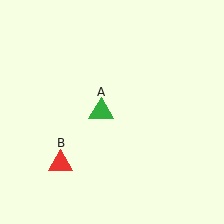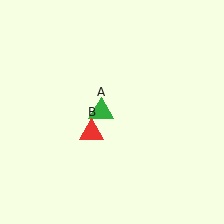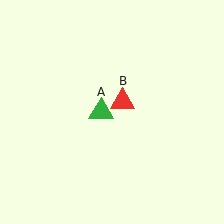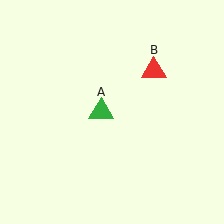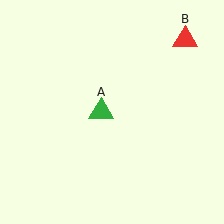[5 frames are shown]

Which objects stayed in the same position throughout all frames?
Green triangle (object A) remained stationary.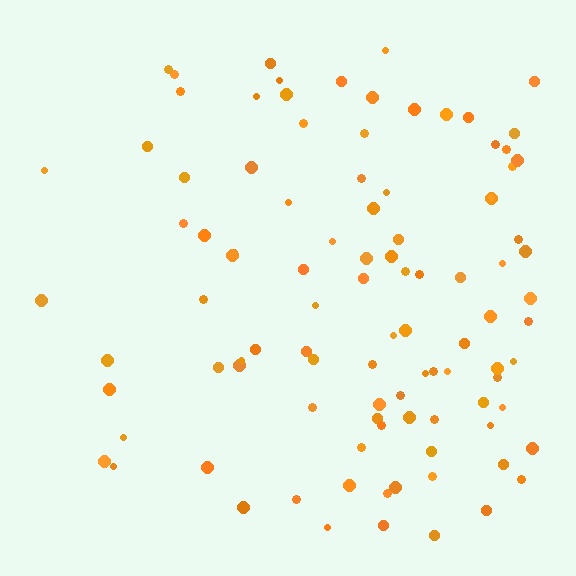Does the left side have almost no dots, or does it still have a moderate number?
Still a moderate number, just noticeably fewer than the right.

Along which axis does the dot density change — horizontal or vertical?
Horizontal.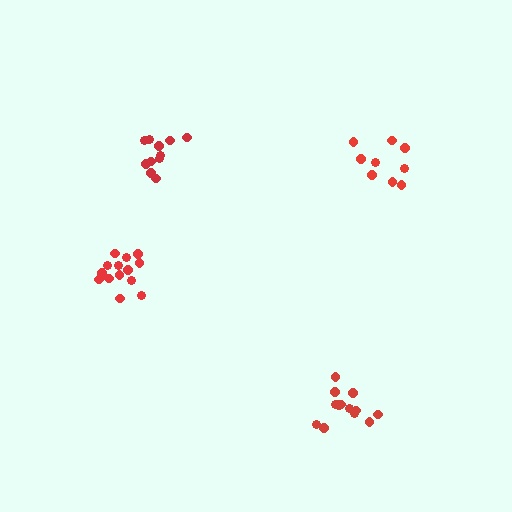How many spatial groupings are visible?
There are 4 spatial groupings.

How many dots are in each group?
Group 1: 14 dots, Group 2: 13 dots, Group 3: 11 dots, Group 4: 9 dots (47 total).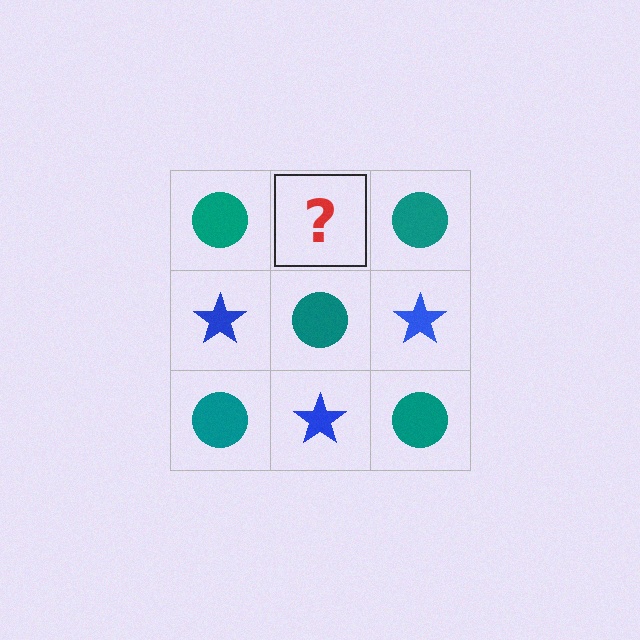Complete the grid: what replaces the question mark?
The question mark should be replaced with a blue star.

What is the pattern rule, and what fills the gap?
The rule is that it alternates teal circle and blue star in a checkerboard pattern. The gap should be filled with a blue star.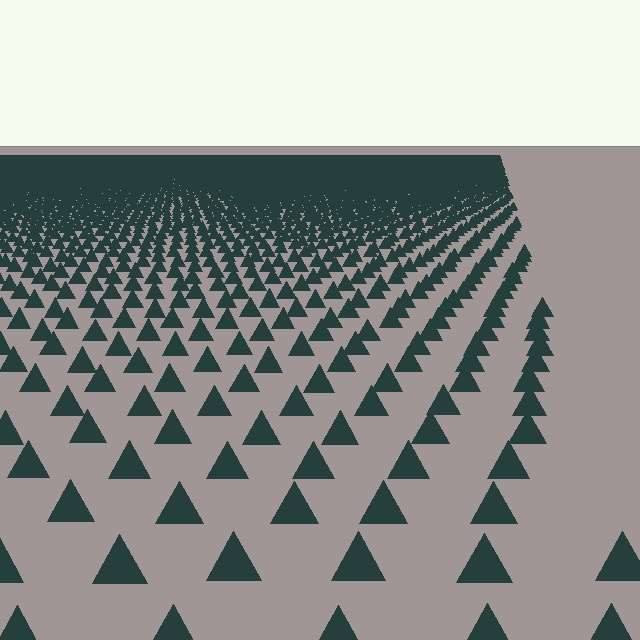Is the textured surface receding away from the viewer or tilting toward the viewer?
The surface is receding away from the viewer. Texture elements get smaller and denser toward the top.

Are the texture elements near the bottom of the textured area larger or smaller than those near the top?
Larger. Near the bottom, elements are closer to the viewer and appear at a bigger on-screen size.